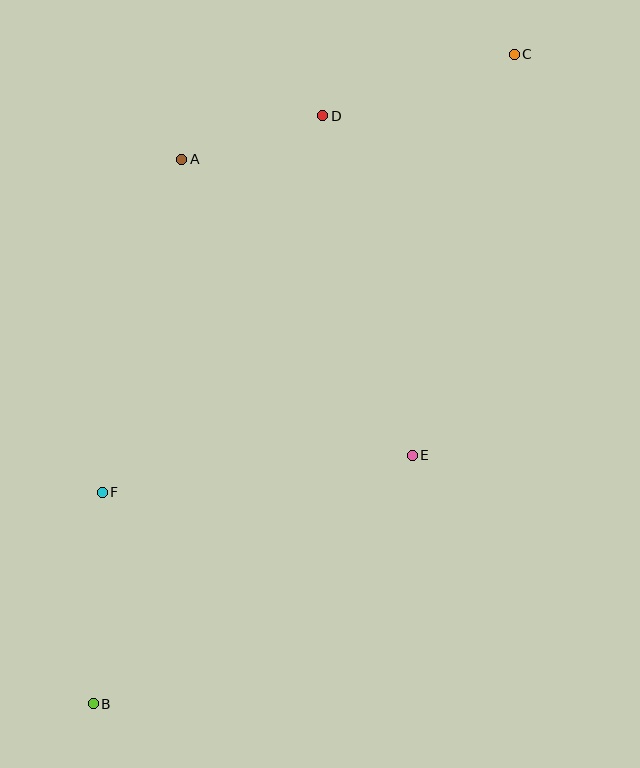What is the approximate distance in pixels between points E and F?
The distance between E and F is approximately 313 pixels.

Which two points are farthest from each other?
Points B and C are farthest from each other.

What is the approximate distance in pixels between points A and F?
The distance between A and F is approximately 343 pixels.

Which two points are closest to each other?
Points A and D are closest to each other.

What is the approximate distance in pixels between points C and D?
The distance between C and D is approximately 202 pixels.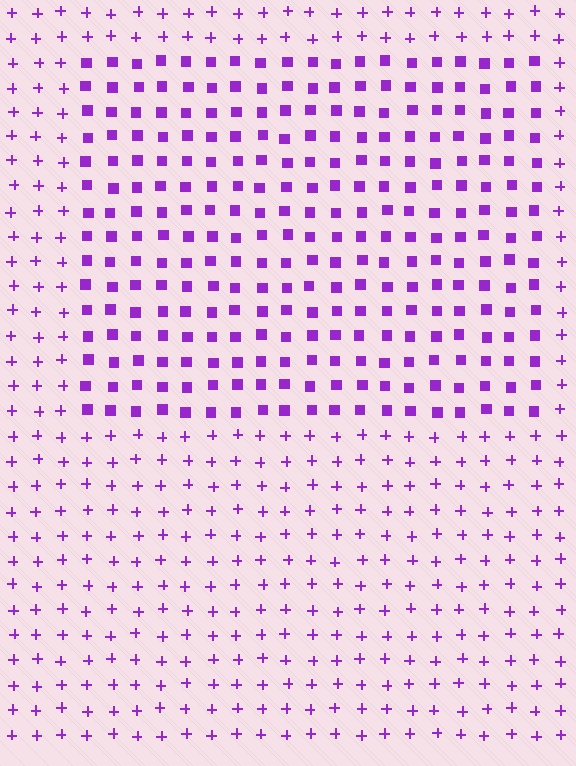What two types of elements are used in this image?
The image uses squares inside the rectangle region and plus signs outside it.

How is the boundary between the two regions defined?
The boundary is defined by a change in element shape: squares inside vs. plus signs outside. All elements share the same color and spacing.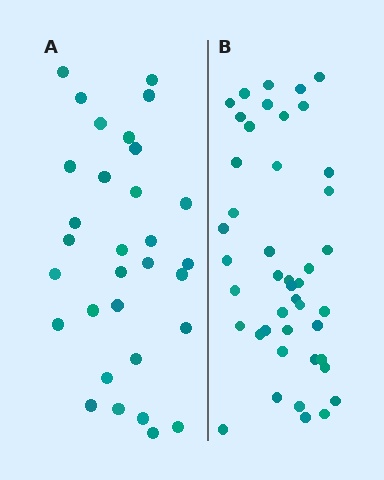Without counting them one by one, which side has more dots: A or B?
Region B (the right region) has more dots.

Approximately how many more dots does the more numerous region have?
Region B has approximately 15 more dots than region A.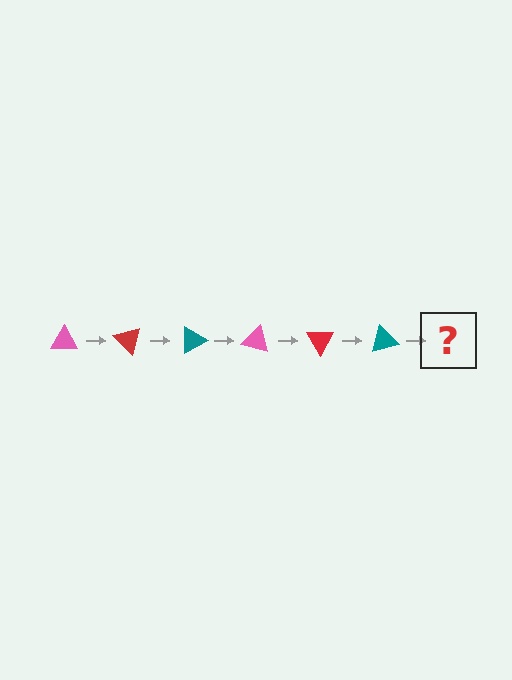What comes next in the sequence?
The next element should be a pink triangle, rotated 270 degrees from the start.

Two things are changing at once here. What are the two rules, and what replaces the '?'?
The two rules are that it rotates 45 degrees each step and the color cycles through pink, red, and teal. The '?' should be a pink triangle, rotated 270 degrees from the start.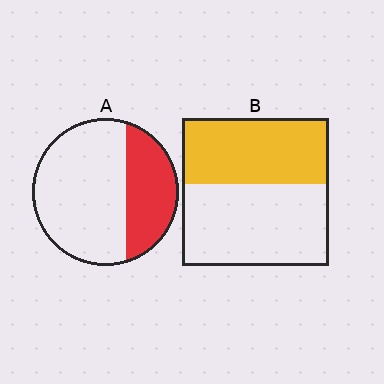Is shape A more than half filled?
No.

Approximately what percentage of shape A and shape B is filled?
A is approximately 30% and B is approximately 45%.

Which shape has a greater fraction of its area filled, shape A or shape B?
Shape B.